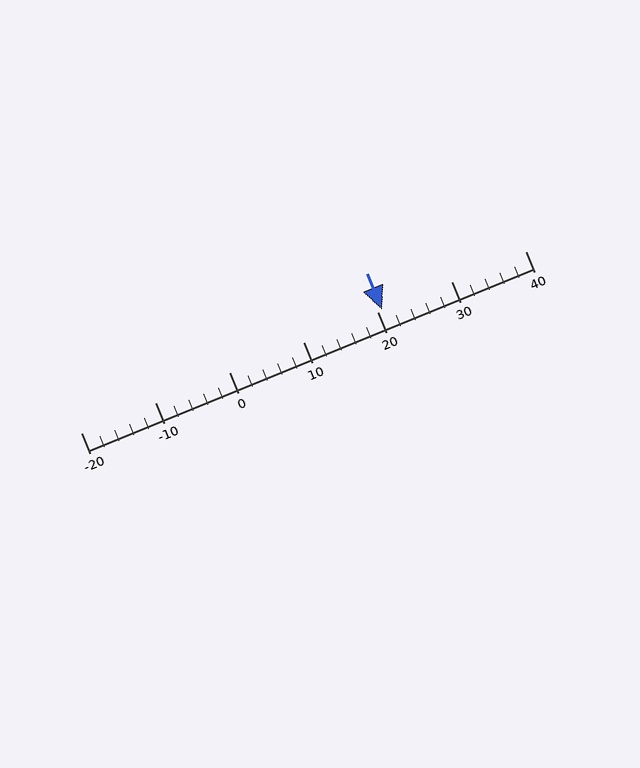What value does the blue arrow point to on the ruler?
The blue arrow points to approximately 21.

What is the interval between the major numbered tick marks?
The major tick marks are spaced 10 units apart.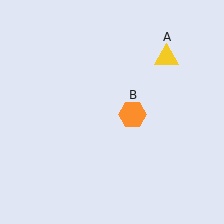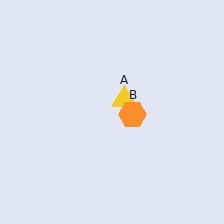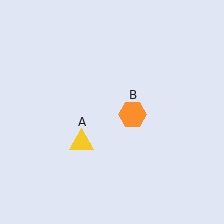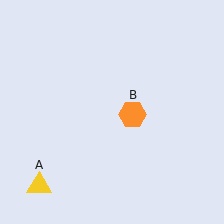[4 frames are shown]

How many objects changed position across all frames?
1 object changed position: yellow triangle (object A).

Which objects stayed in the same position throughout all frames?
Orange hexagon (object B) remained stationary.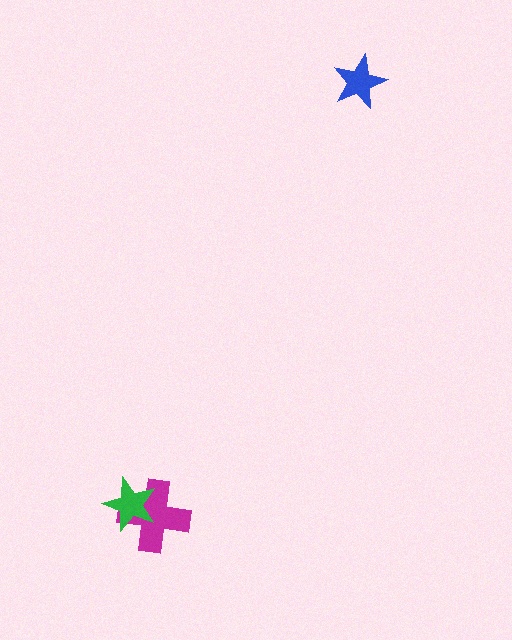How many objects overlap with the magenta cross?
1 object overlaps with the magenta cross.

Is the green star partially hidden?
No, no other shape covers it.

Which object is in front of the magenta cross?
The green star is in front of the magenta cross.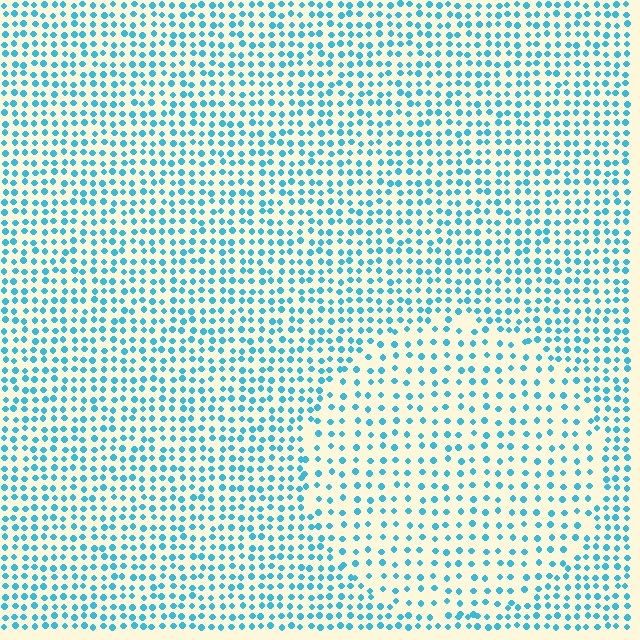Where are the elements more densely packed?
The elements are more densely packed outside the circle boundary.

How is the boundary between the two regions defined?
The boundary is defined by a change in element density (approximately 1.7x ratio). All elements are the same color, size, and shape.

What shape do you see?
I see a circle.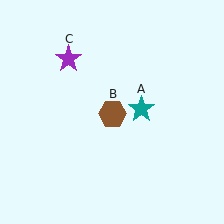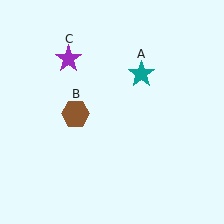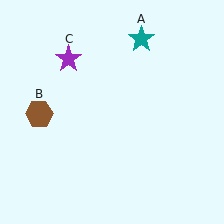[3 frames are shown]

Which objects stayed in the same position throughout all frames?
Purple star (object C) remained stationary.